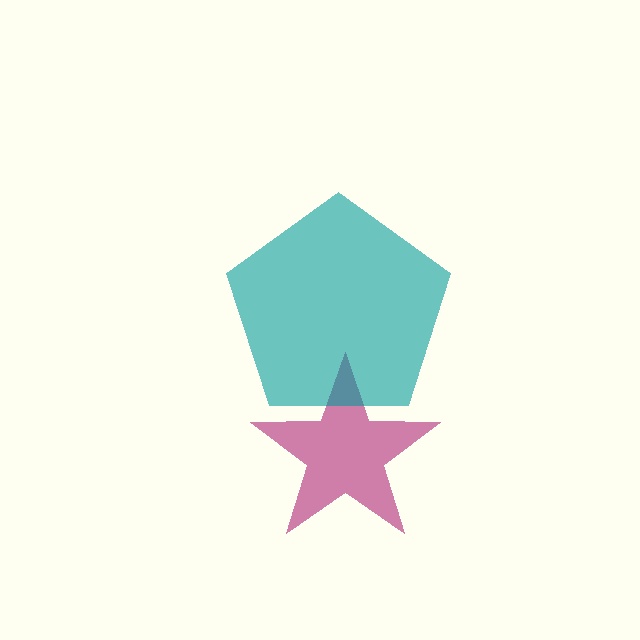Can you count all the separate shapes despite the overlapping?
Yes, there are 2 separate shapes.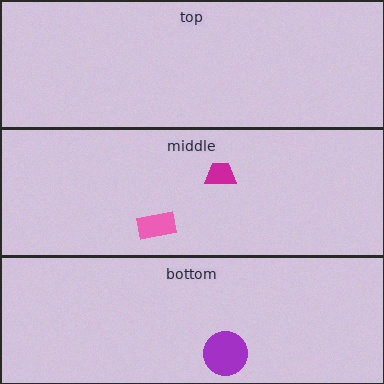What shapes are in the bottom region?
The purple circle.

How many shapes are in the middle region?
2.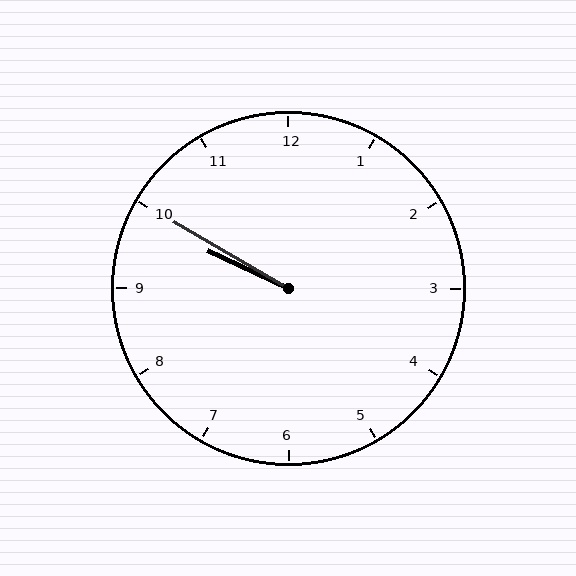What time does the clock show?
9:50.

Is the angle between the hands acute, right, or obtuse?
It is acute.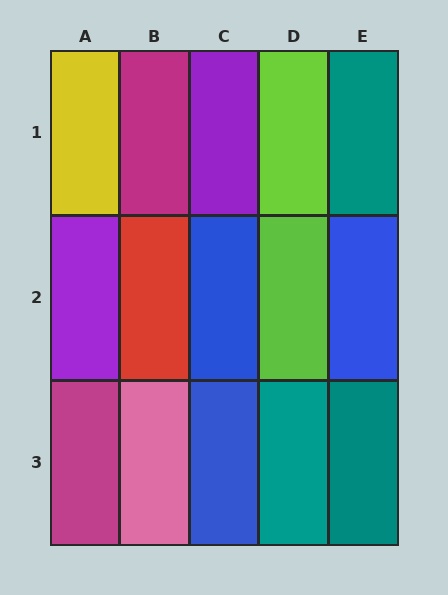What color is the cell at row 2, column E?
Blue.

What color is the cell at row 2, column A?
Purple.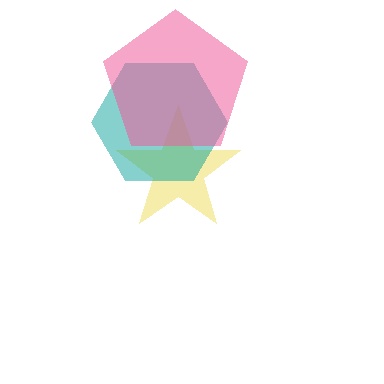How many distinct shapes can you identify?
There are 3 distinct shapes: a yellow star, a teal hexagon, a pink pentagon.